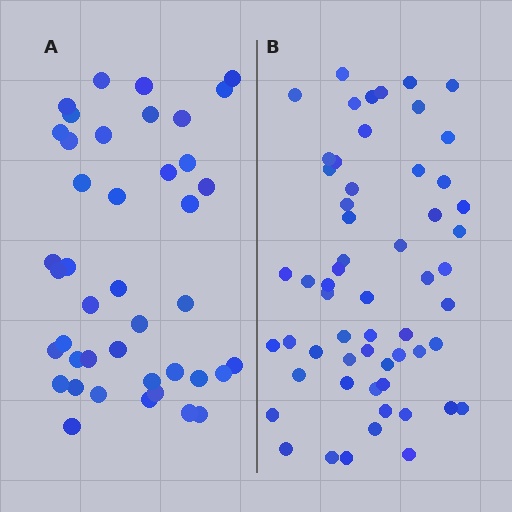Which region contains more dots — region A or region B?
Region B (the right region) has more dots.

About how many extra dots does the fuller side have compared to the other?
Region B has approximately 15 more dots than region A.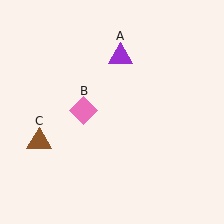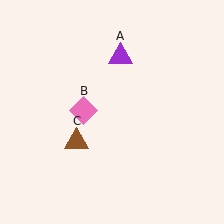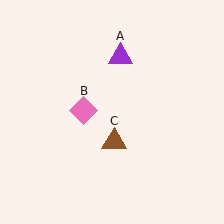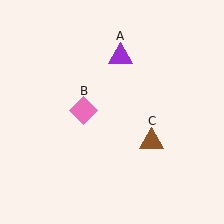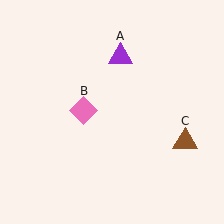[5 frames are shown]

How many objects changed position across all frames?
1 object changed position: brown triangle (object C).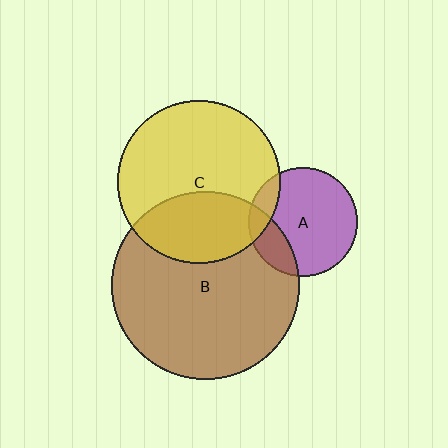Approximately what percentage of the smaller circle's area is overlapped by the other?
Approximately 20%.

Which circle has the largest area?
Circle B (brown).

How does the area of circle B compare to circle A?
Approximately 3.0 times.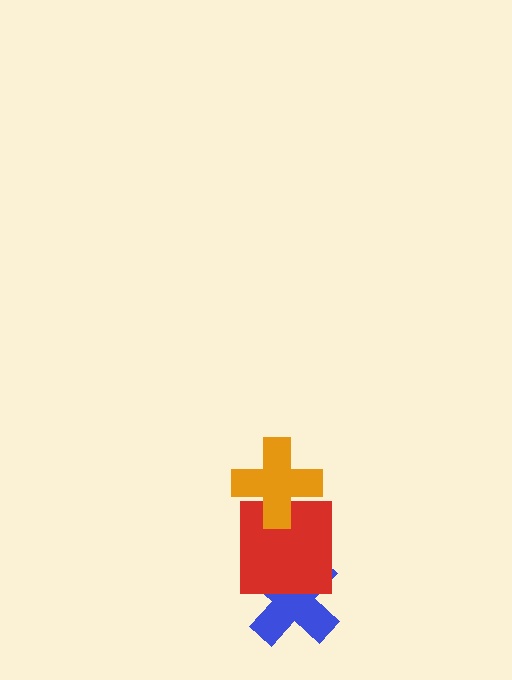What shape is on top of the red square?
The orange cross is on top of the red square.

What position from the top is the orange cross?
The orange cross is 1st from the top.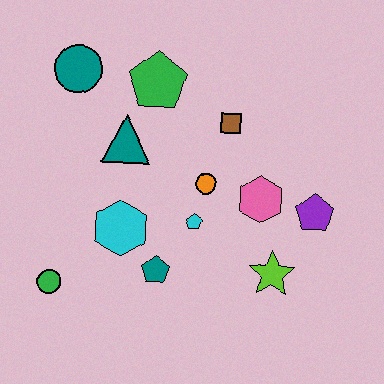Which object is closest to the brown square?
The orange circle is closest to the brown square.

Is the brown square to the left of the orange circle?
No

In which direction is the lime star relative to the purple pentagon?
The lime star is below the purple pentagon.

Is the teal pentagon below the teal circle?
Yes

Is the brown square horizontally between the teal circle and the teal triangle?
No